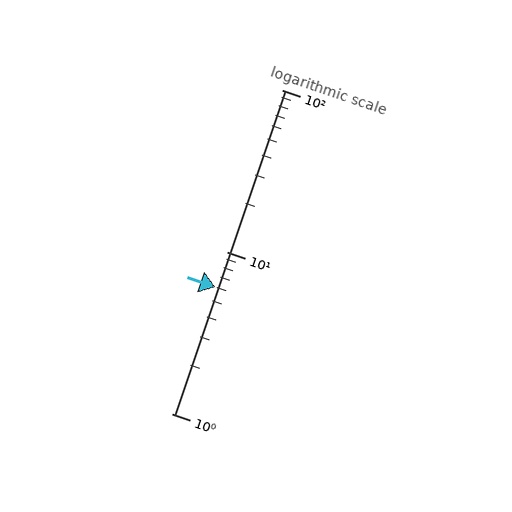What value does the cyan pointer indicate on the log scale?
The pointer indicates approximately 6.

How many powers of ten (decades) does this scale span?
The scale spans 2 decades, from 1 to 100.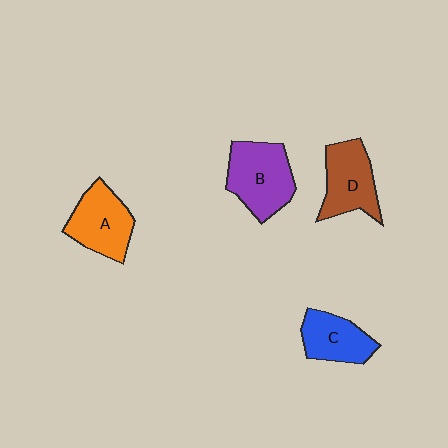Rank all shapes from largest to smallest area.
From largest to smallest: B (purple), A (orange), D (brown), C (blue).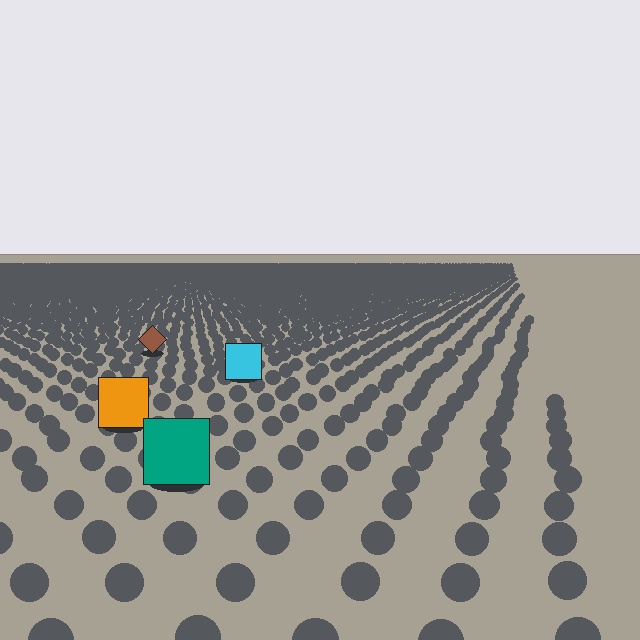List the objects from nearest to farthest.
From nearest to farthest: the teal square, the orange square, the cyan square, the brown diamond.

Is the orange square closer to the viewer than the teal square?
No. The teal square is closer — you can tell from the texture gradient: the ground texture is coarser near it.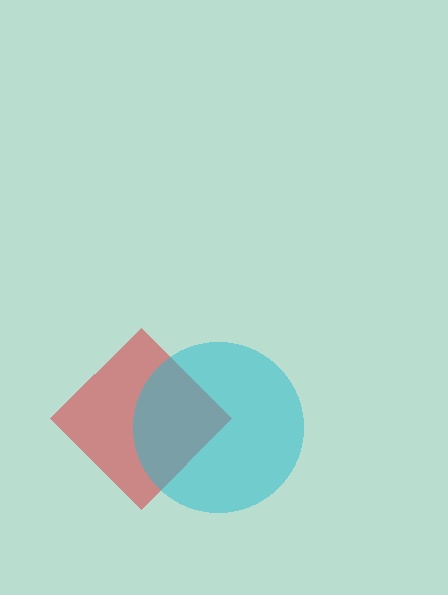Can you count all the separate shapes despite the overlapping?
Yes, there are 2 separate shapes.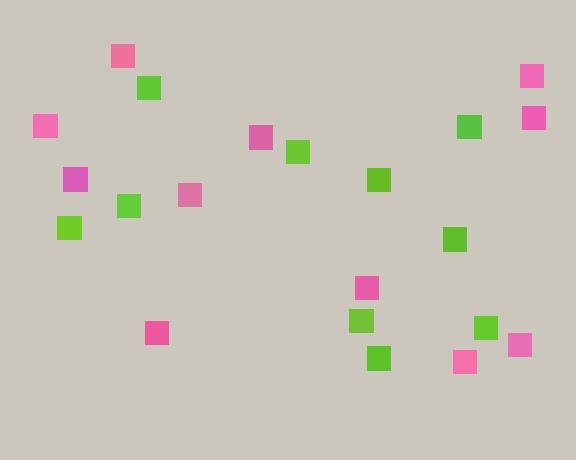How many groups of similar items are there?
There are 2 groups: one group of pink squares (11) and one group of lime squares (10).